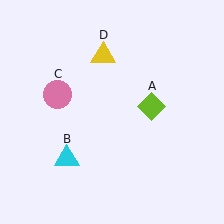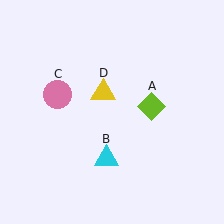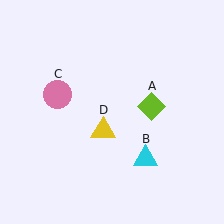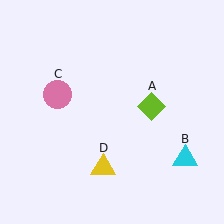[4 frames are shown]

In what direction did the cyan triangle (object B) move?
The cyan triangle (object B) moved right.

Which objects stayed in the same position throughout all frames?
Lime diamond (object A) and pink circle (object C) remained stationary.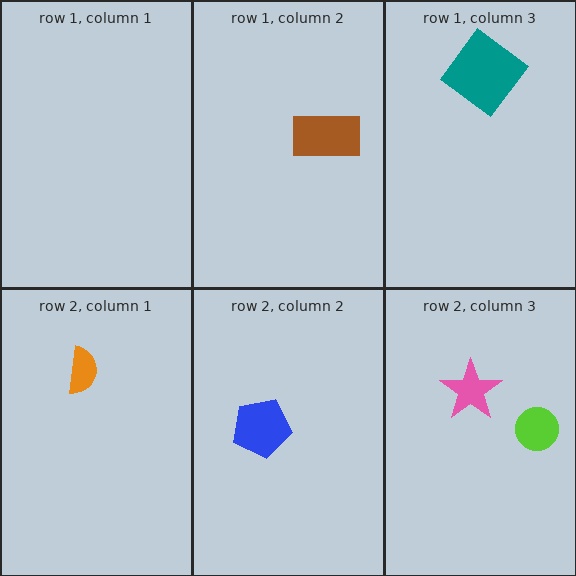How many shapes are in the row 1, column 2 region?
1.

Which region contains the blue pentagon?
The row 2, column 2 region.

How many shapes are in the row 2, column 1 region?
1.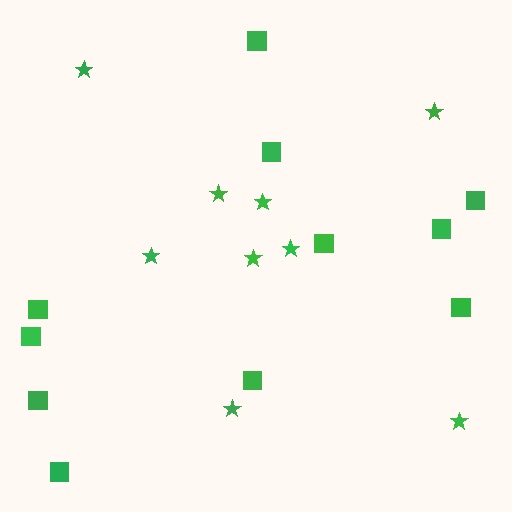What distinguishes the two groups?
There are 2 groups: one group of squares (11) and one group of stars (9).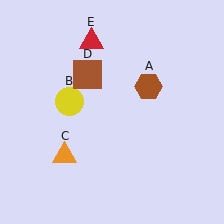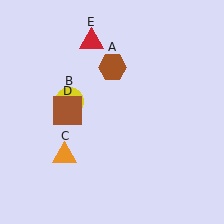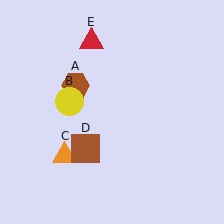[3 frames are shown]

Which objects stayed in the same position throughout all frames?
Yellow circle (object B) and orange triangle (object C) and red triangle (object E) remained stationary.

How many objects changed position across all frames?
2 objects changed position: brown hexagon (object A), brown square (object D).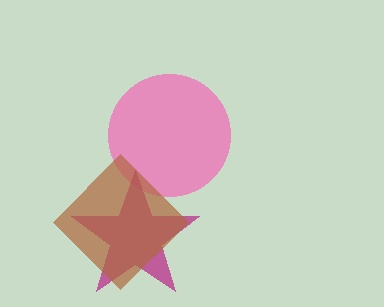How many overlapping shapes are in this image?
There are 3 overlapping shapes in the image.